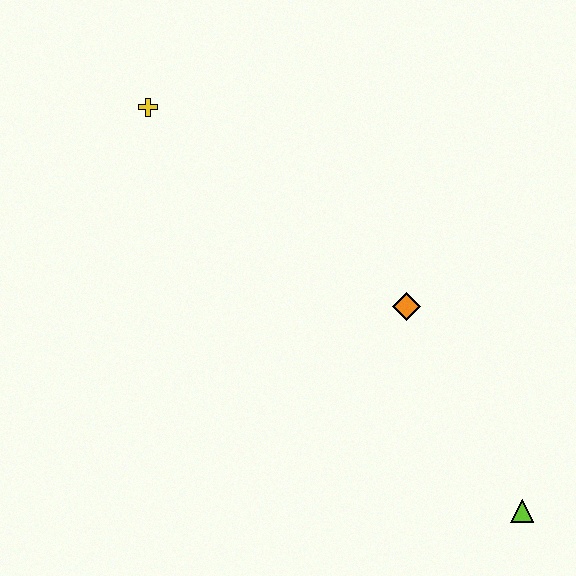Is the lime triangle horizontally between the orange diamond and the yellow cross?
No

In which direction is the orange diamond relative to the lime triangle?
The orange diamond is above the lime triangle.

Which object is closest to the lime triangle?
The orange diamond is closest to the lime triangle.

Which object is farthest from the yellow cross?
The lime triangle is farthest from the yellow cross.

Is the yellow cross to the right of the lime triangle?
No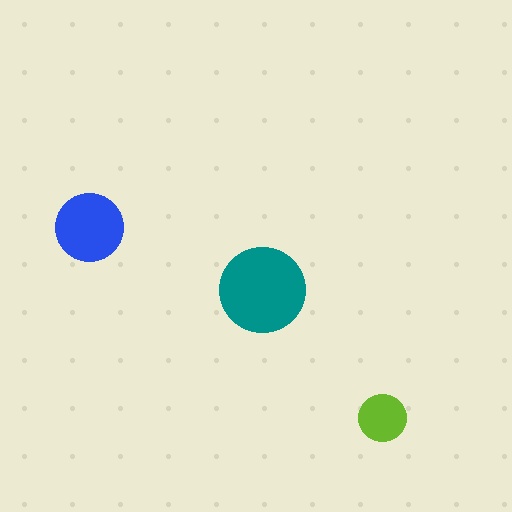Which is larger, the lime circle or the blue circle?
The blue one.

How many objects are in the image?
There are 3 objects in the image.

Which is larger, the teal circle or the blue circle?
The teal one.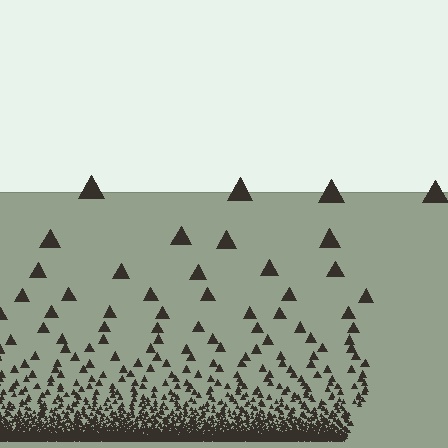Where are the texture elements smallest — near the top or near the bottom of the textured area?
Near the bottom.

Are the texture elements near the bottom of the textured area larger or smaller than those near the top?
Smaller. The gradient is inverted — elements near the bottom are smaller and denser.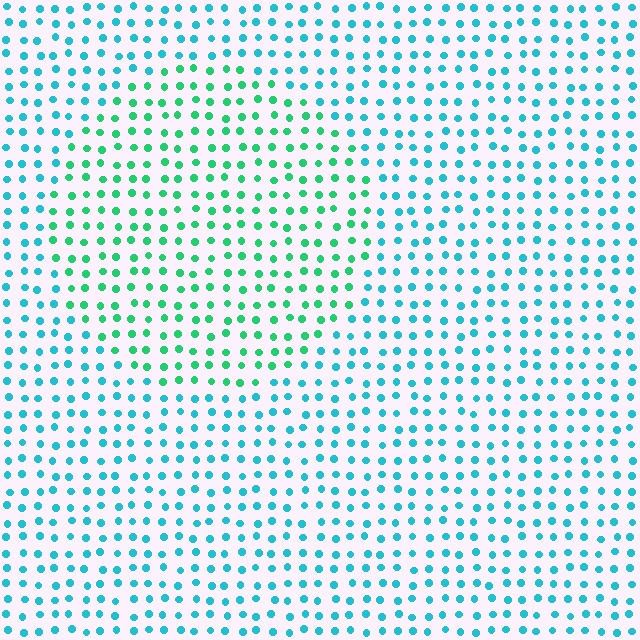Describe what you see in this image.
The image is filled with small cyan elements in a uniform arrangement. A circle-shaped region is visible where the elements are tinted to a slightly different hue, forming a subtle color boundary.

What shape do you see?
I see a circle.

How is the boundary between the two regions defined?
The boundary is defined purely by a slight shift in hue (about 38 degrees). Spacing, size, and orientation are identical on both sides.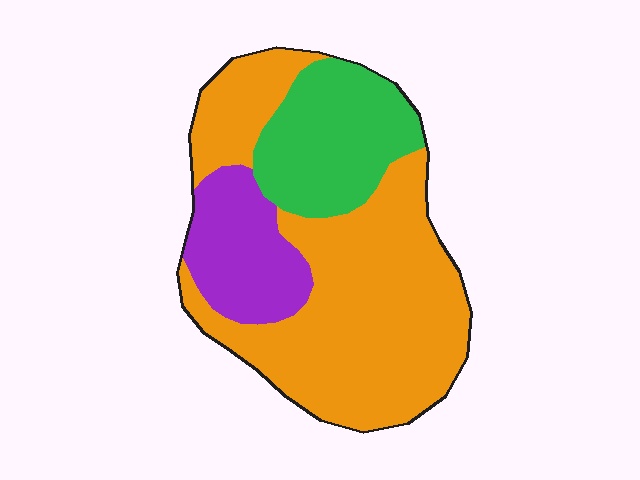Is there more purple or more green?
Green.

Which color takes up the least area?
Purple, at roughly 15%.